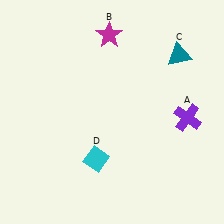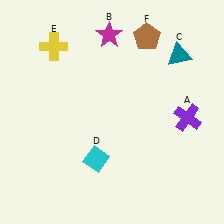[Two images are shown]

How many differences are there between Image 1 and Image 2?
There are 2 differences between the two images.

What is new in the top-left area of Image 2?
A yellow cross (E) was added in the top-left area of Image 2.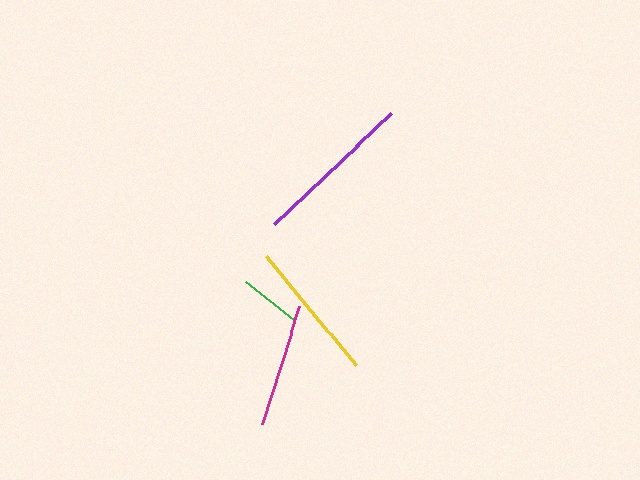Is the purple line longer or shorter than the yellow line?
The purple line is longer than the yellow line.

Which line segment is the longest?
The purple line is the longest at approximately 162 pixels.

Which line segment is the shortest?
The green line is the shortest at approximately 61 pixels.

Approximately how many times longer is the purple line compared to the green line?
The purple line is approximately 2.7 times the length of the green line.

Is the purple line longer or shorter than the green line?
The purple line is longer than the green line.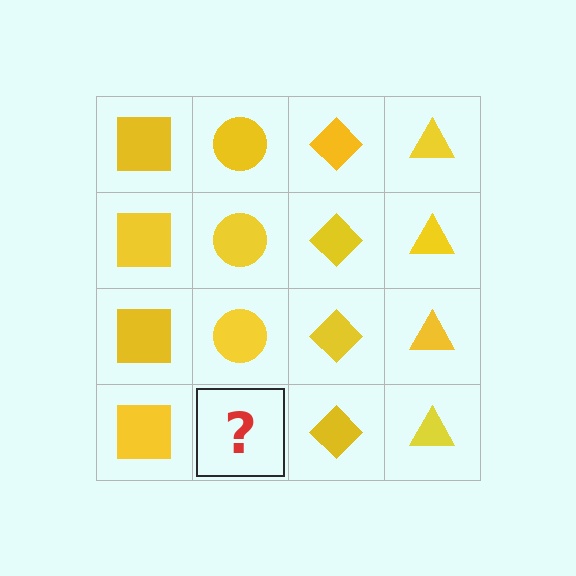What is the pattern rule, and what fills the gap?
The rule is that each column has a consistent shape. The gap should be filled with a yellow circle.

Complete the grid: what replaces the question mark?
The question mark should be replaced with a yellow circle.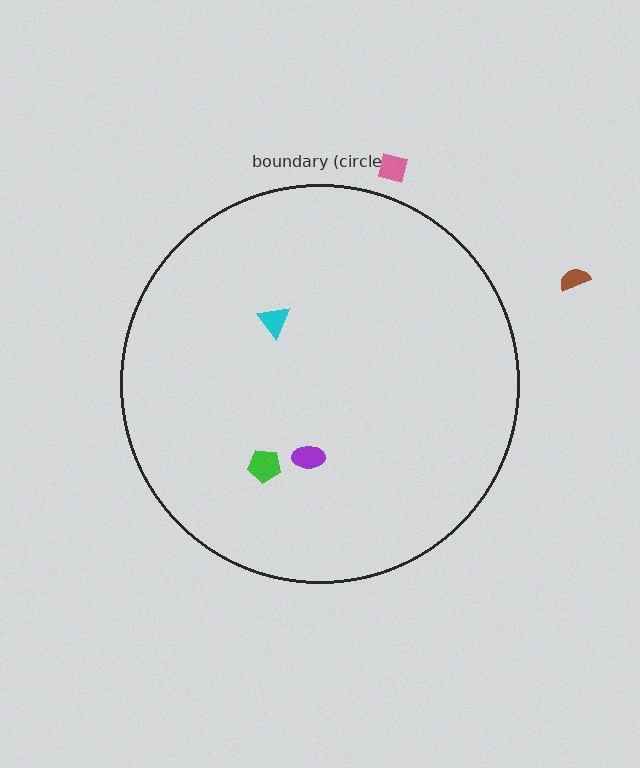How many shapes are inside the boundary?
3 inside, 2 outside.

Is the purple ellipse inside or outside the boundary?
Inside.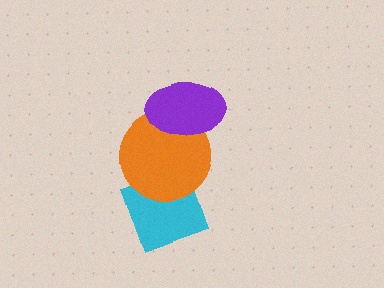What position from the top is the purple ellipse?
The purple ellipse is 1st from the top.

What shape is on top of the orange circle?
The purple ellipse is on top of the orange circle.